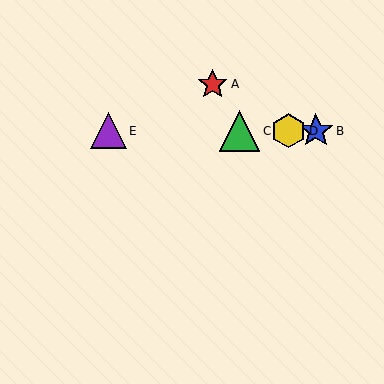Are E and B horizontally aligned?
Yes, both are at y≈131.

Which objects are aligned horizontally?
Objects B, C, D, E are aligned horizontally.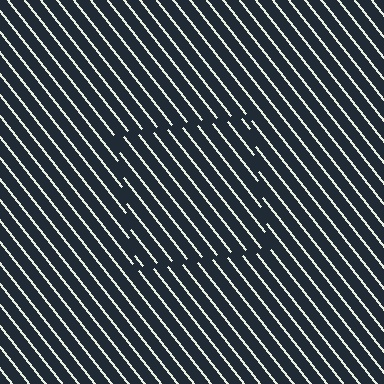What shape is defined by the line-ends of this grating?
An illusory square. The interior of the shape contains the same grating, shifted by half a period — the contour is defined by the phase discontinuity where line-ends from the inner and outer gratings abut.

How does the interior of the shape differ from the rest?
The interior of the shape contains the same grating, shifted by half a period — the contour is defined by the phase discontinuity where line-ends from the inner and outer gratings abut.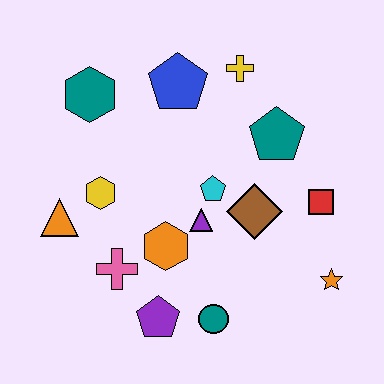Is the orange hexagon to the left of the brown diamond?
Yes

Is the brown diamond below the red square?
Yes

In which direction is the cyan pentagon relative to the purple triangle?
The cyan pentagon is above the purple triangle.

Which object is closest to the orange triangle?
The yellow hexagon is closest to the orange triangle.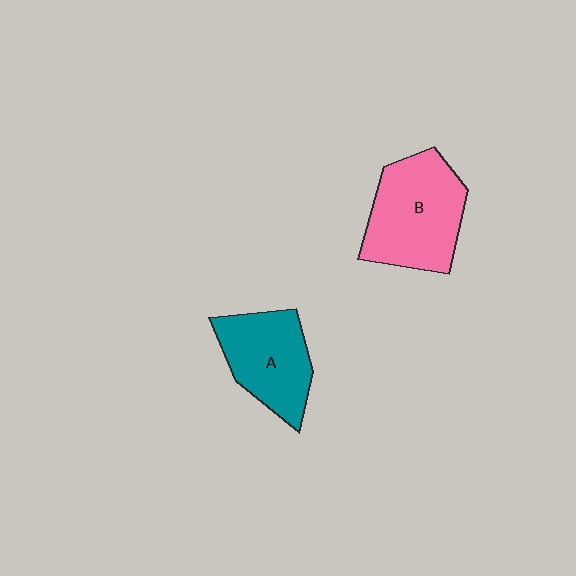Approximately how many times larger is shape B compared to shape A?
Approximately 1.2 times.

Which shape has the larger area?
Shape B (pink).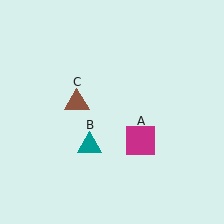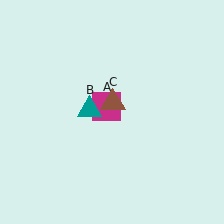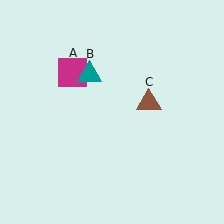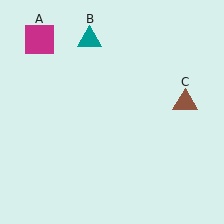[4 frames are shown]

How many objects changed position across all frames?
3 objects changed position: magenta square (object A), teal triangle (object B), brown triangle (object C).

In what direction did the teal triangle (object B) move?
The teal triangle (object B) moved up.